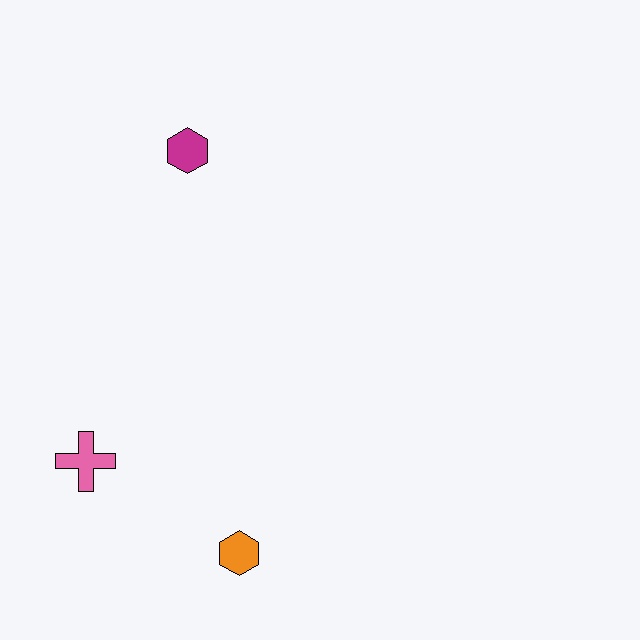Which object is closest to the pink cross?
The orange hexagon is closest to the pink cross.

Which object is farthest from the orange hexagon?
The magenta hexagon is farthest from the orange hexagon.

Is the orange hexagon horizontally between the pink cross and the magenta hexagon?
No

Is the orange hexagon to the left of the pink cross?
No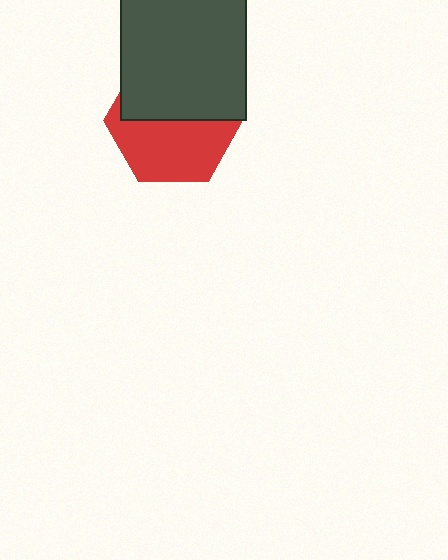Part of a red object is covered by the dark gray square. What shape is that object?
It is a hexagon.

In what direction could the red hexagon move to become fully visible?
The red hexagon could move down. That would shift it out from behind the dark gray square entirely.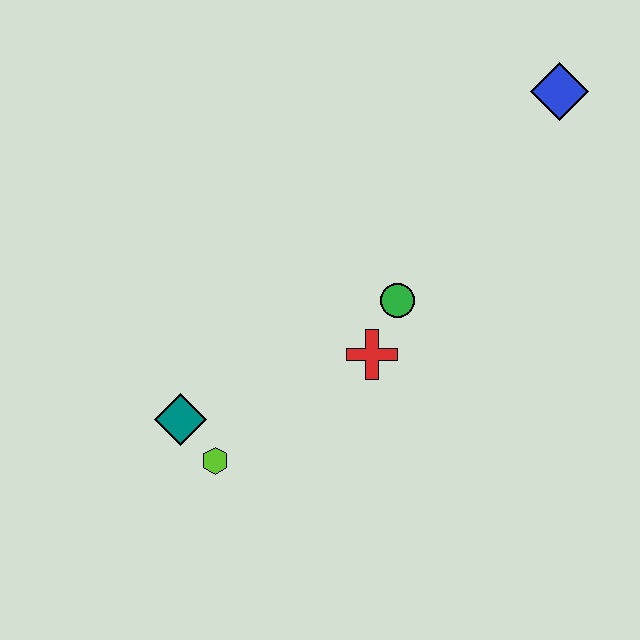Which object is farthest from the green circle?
The blue diamond is farthest from the green circle.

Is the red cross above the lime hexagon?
Yes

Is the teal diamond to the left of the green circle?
Yes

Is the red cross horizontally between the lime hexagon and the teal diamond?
No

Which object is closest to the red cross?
The green circle is closest to the red cross.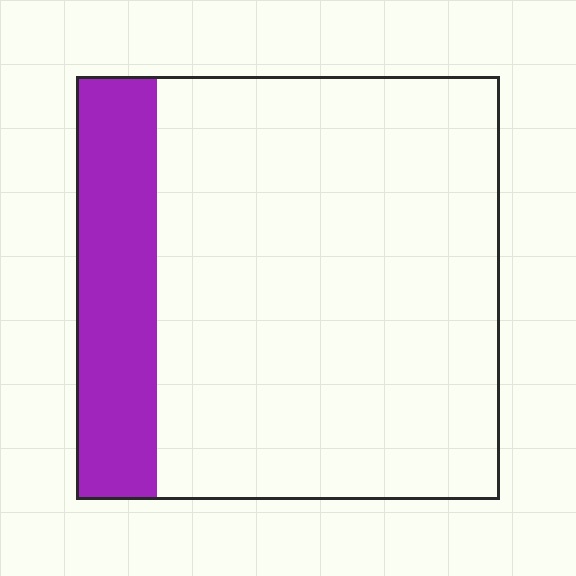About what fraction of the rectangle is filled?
About one fifth (1/5).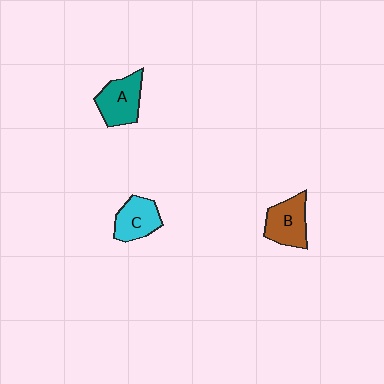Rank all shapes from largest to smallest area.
From largest to smallest: A (teal), B (brown), C (cyan).